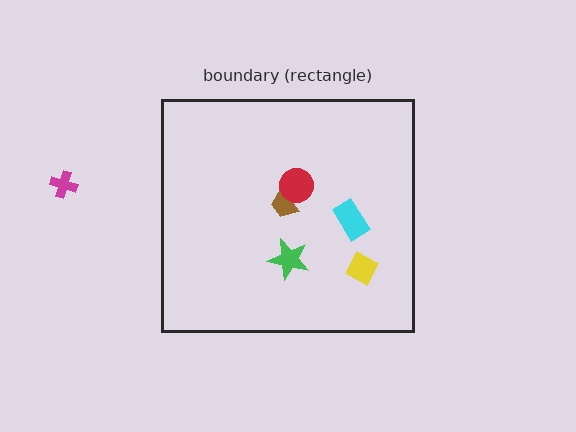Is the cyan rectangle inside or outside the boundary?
Inside.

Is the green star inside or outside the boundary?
Inside.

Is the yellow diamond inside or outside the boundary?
Inside.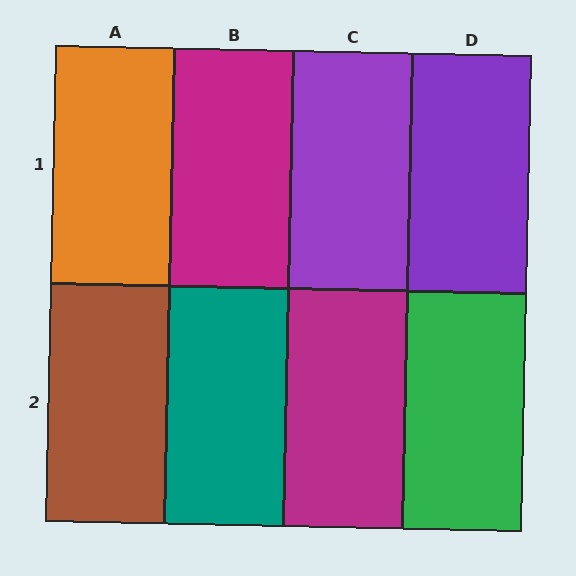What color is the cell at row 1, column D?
Purple.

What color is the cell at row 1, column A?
Orange.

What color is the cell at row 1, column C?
Purple.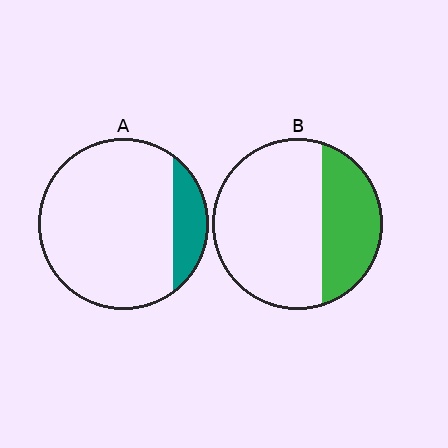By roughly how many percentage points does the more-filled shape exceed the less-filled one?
By roughly 15 percentage points (B over A).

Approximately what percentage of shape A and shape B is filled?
A is approximately 15% and B is approximately 30%.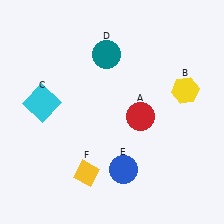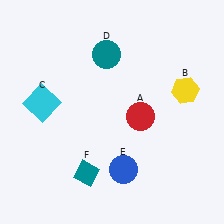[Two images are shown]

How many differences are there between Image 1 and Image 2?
There is 1 difference between the two images.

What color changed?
The diamond (F) changed from yellow in Image 1 to teal in Image 2.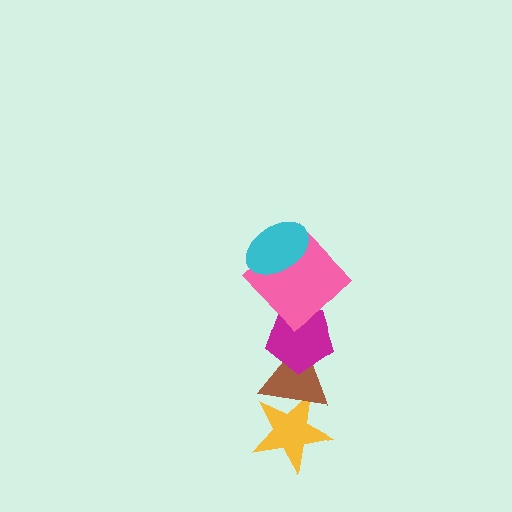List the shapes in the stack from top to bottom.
From top to bottom: the cyan ellipse, the pink diamond, the magenta pentagon, the brown triangle, the yellow star.